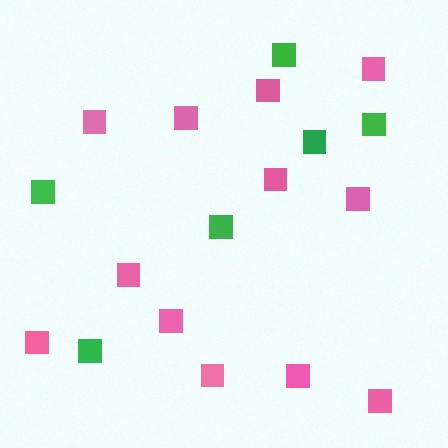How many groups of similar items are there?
There are 2 groups: one group of green squares (6) and one group of pink squares (12).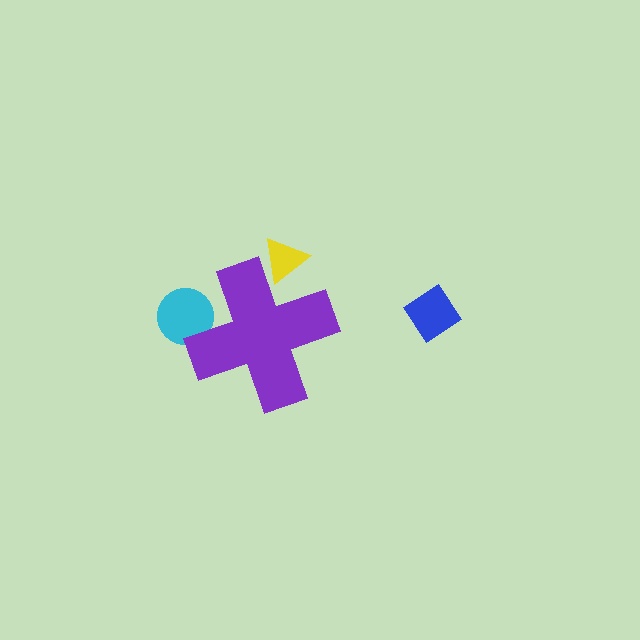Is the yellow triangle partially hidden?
Yes, the yellow triangle is partially hidden behind the purple cross.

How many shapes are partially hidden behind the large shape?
2 shapes are partially hidden.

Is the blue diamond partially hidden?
No, the blue diamond is fully visible.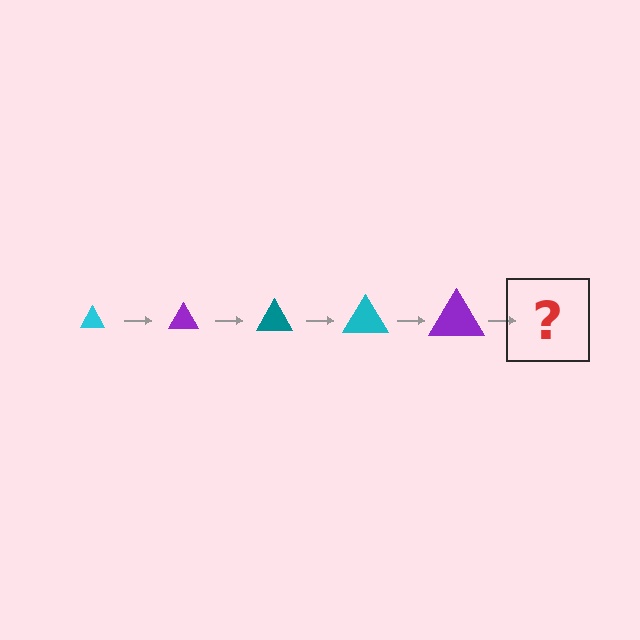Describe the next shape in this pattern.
It should be a teal triangle, larger than the previous one.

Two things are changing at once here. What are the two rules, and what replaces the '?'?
The two rules are that the triangle grows larger each step and the color cycles through cyan, purple, and teal. The '?' should be a teal triangle, larger than the previous one.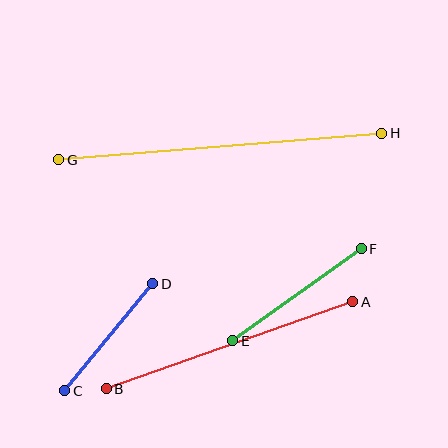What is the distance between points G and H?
The distance is approximately 324 pixels.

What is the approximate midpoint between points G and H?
The midpoint is at approximately (220, 146) pixels.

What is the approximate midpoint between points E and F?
The midpoint is at approximately (297, 295) pixels.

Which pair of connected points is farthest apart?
Points G and H are farthest apart.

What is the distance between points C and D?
The distance is approximately 138 pixels.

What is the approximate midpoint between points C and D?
The midpoint is at approximately (109, 337) pixels.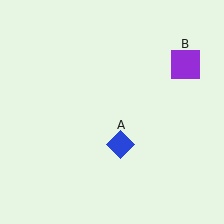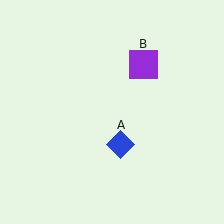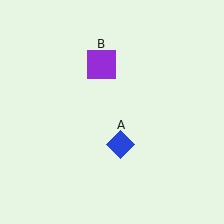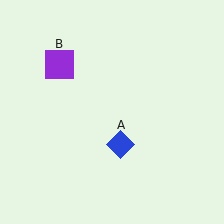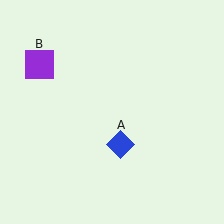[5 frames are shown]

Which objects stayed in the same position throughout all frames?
Blue diamond (object A) remained stationary.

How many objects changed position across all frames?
1 object changed position: purple square (object B).